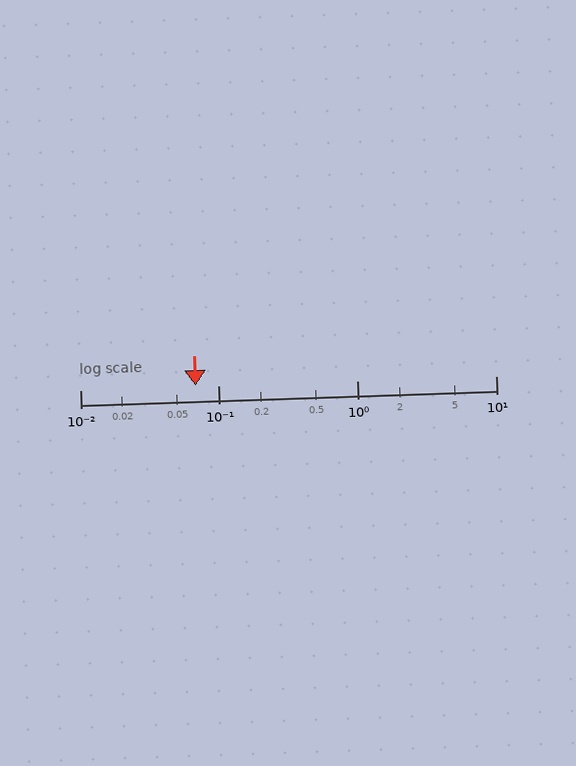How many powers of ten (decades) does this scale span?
The scale spans 3 decades, from 0.01 to 10.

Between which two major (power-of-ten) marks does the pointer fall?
The pointer is between 0.01 and 0.1.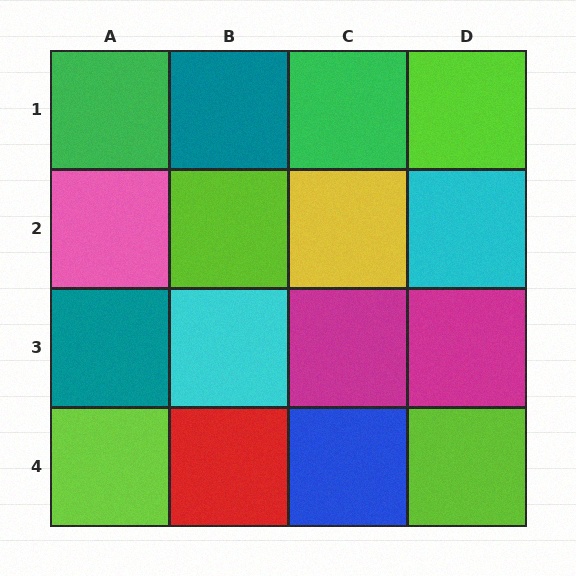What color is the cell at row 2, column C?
Yellow.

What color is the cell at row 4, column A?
Lime.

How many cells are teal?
2 cells are teal.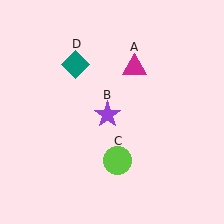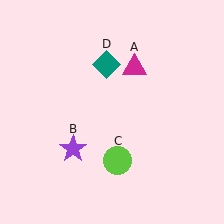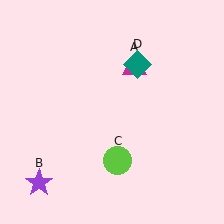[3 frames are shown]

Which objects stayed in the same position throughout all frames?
Magenta triangle (object A) and lime circle (object C) remained stationary.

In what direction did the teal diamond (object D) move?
The teal diamond (object D) moved right.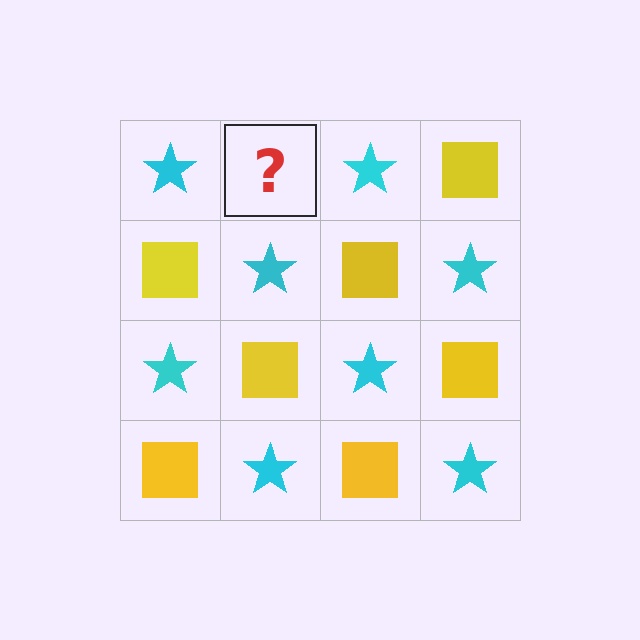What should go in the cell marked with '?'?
The missing cell should contain a yellow square.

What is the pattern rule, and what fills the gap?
The rule is that it alternates cyan star and yellow square in a checkerboard pattern. The gap should be filled with a yellow square.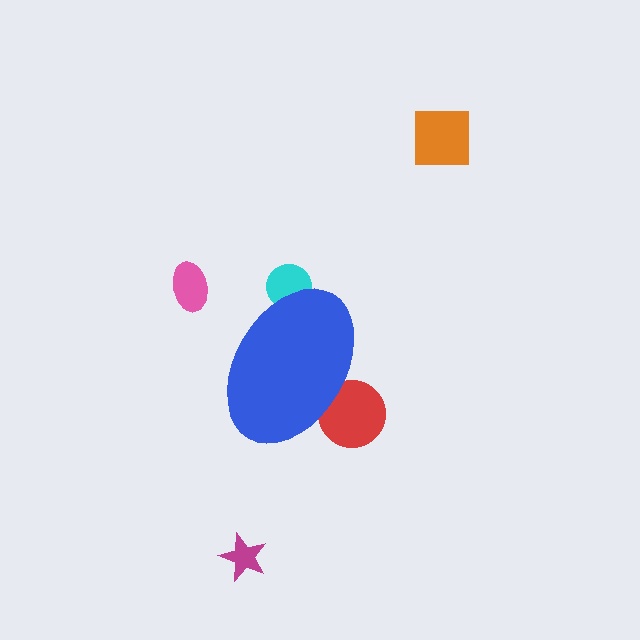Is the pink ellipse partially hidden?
No, the pink ellipse is fully visible.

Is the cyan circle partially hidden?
Yes, the cyan circle is partially hidden behind the blue ellipse.